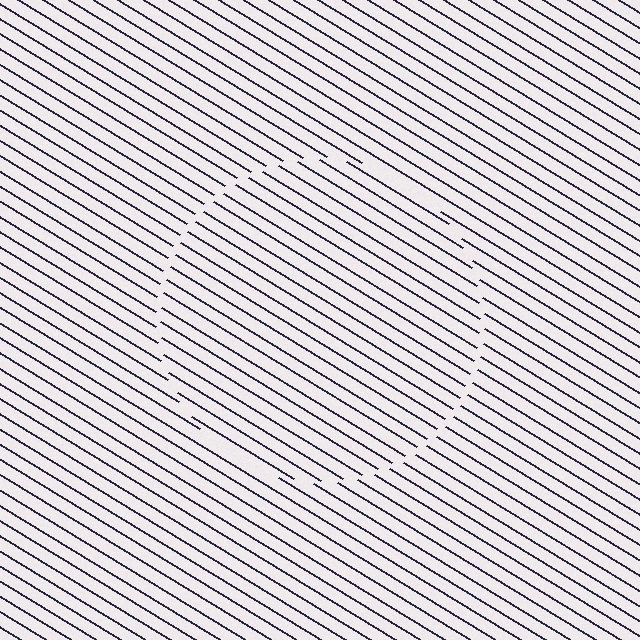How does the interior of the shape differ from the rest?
The interior of the shape contains the same grating, shifted by half a period — the contour is defined by the phase discontinuity where line-ends from the inner and outer gratings abut.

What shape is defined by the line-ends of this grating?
An illusory circle. The interior of the shape contains the same grating, shifted by half a period — the contour is defined by the phase discontinuity where line-ends from the inner and outer gratings abut.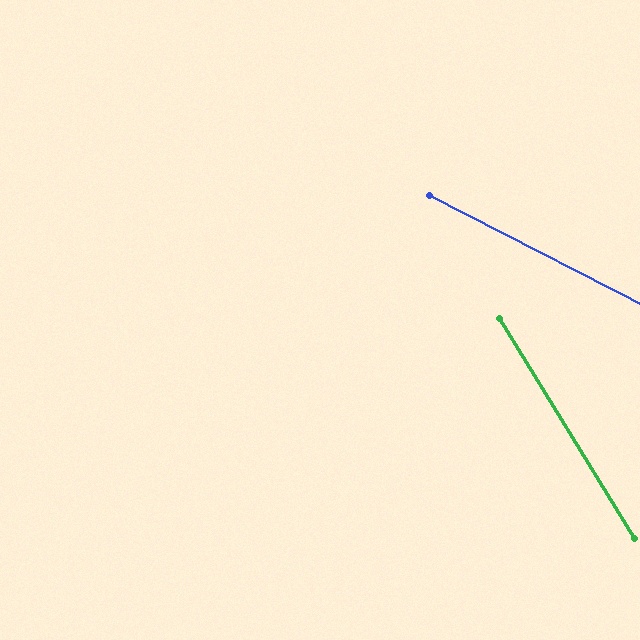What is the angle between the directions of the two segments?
Approximately 31 degrees.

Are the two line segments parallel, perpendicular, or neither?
Neither parallel nor perpendicular — they differ by about 31°.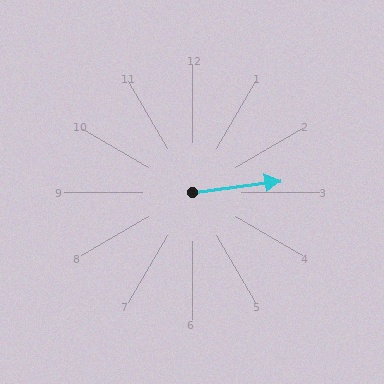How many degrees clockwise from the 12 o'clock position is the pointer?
Approximately 82 degrees.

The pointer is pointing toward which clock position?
Roughly 3 o'clock.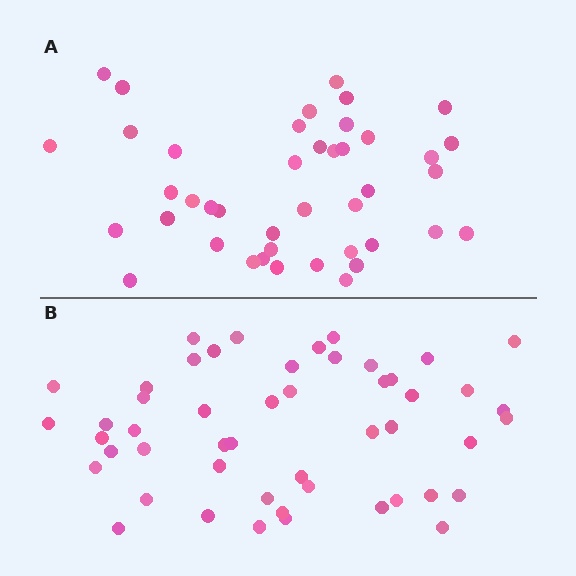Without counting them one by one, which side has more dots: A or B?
Region B (the bottom region) has more dots.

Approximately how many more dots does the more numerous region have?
Region B has roughly 8 or so more dots than region A.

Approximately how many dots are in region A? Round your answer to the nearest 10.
About 40 dots. (The exact count is 42, which rounds to 40.)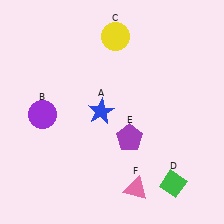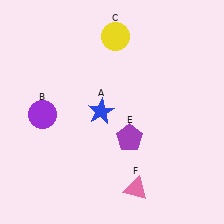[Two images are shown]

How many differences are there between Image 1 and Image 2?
There is 1 difference between the two images.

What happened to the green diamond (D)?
The green diamond (D) was removed in Image 2. It was in the bottom-right area of Image 1.